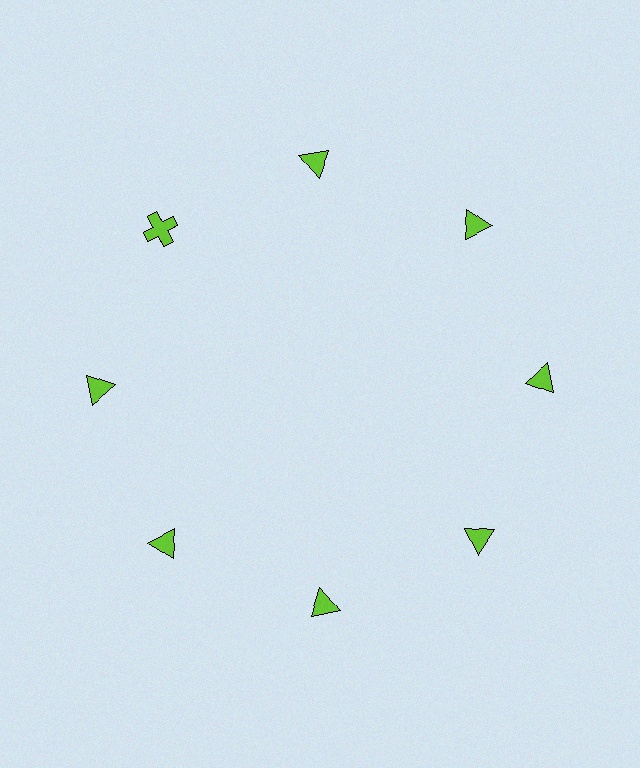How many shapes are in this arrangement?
There are 8 shapes arranged in a ring pattern.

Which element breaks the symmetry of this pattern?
The lime cross at roughly the 10 o'clock position breaks the symmetry. All other shapes are lime triangles.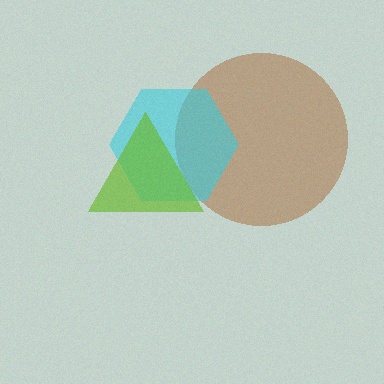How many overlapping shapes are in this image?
There are 3 overlapping shapes in the image.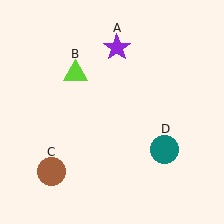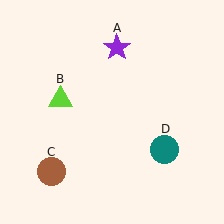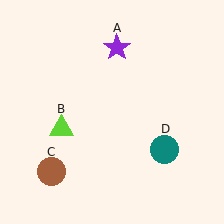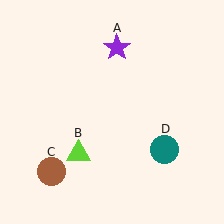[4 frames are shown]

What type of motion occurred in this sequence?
The lime triangle (object B) rotated counterclockwise around the center of the scene.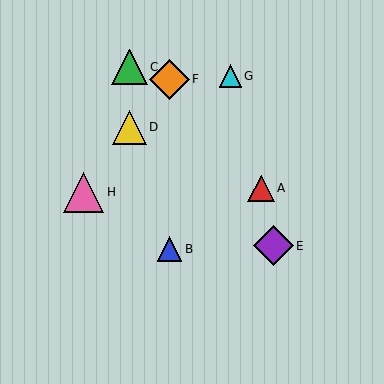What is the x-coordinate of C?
Object C is at x≈129.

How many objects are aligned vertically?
2 objects (B, F) are aligned vertically.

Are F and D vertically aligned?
No, F is at x≈169 and D is at x≈129.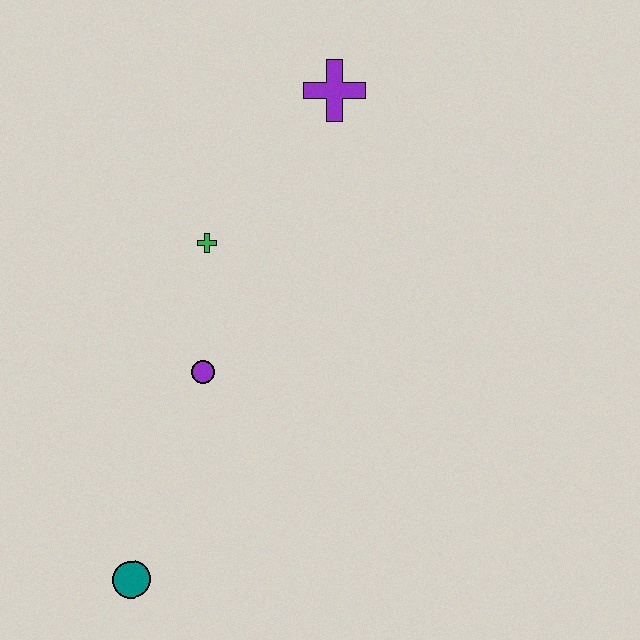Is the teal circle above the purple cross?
No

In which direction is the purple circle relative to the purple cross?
The purple circle is below the purple cross.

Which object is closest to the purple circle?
The green cross is closest to the purple circle.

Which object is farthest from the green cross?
The teal circle is farthest from the green cross.